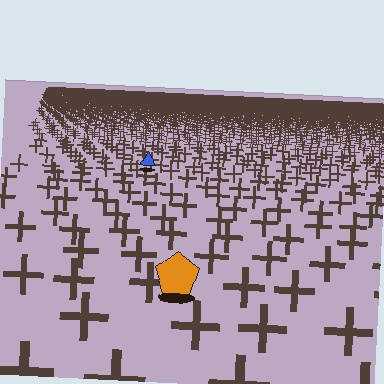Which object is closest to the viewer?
The orange pentagon is closest. The texture marks near it are larger and more spread out.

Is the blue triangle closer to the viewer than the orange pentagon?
No. The orange pentagon is closer — you can tell from the texture gradient: the ground texture is coarser near it.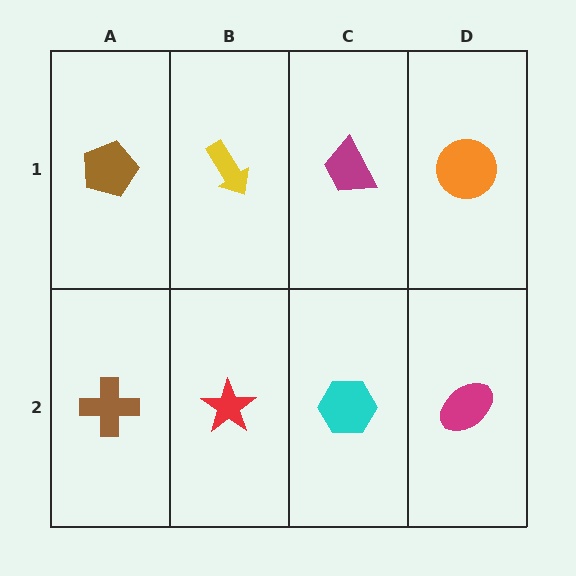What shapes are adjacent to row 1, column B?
A red star (row 2, column B), a brown pentagon (row 1, column A), a magenta trapezoid (row 1, column C).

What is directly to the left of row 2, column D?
A cyan hexagon.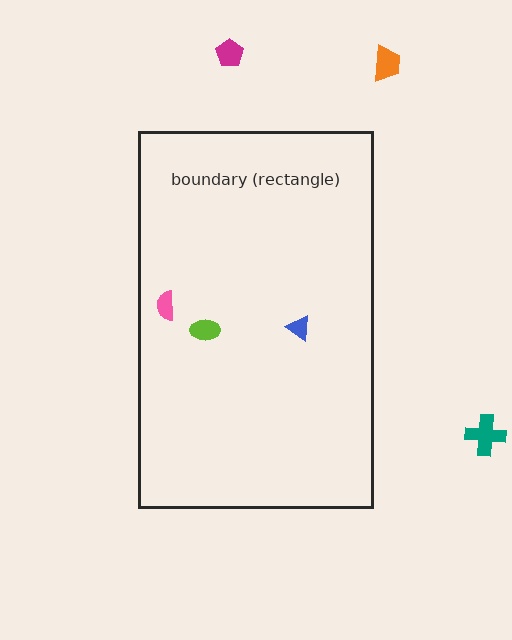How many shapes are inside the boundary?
3 inside, 3 outside.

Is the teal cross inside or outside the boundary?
Outside.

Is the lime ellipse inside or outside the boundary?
Inside.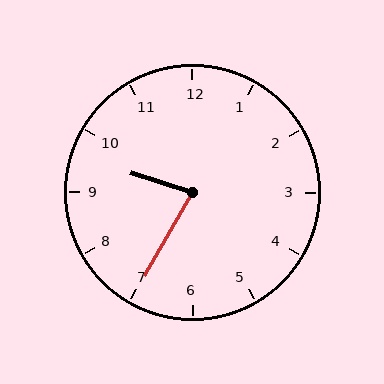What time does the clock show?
9:35.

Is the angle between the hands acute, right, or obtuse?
It is acute.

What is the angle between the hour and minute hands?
Approximately 78 degrees.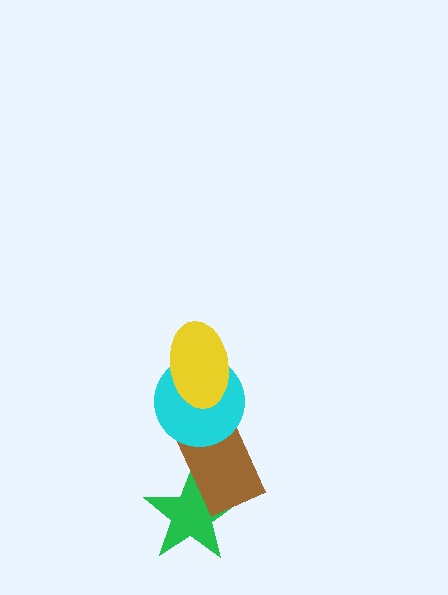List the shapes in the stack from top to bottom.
From top to bottom: the yellow ellipse, the cyan circle, the brown rectangle, the green star.